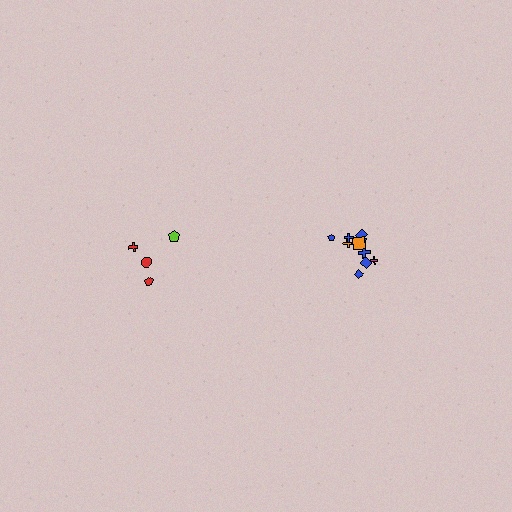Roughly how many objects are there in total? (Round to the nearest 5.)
Roughly 15 objects in total.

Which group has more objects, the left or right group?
The right group.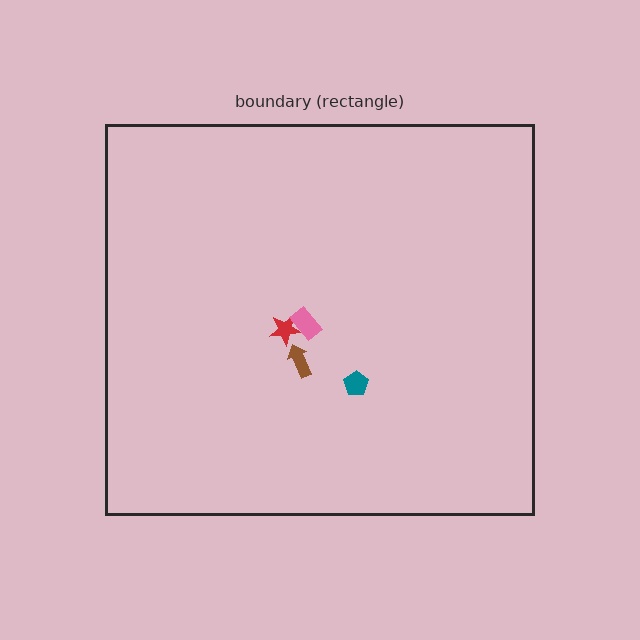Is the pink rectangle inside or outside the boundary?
Inside.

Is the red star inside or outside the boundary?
Inside.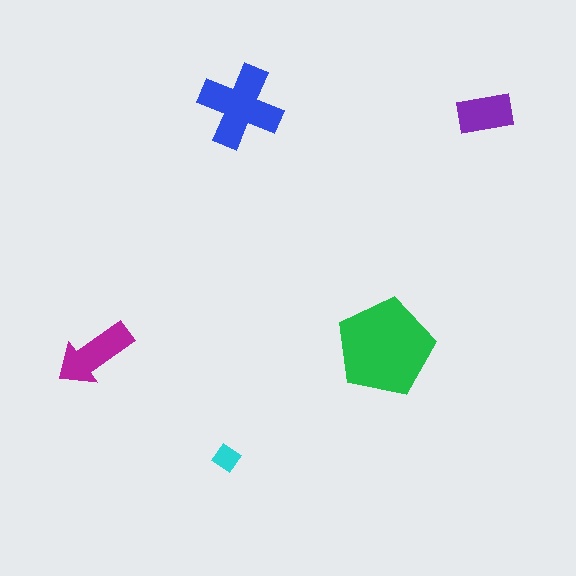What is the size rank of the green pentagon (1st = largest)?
1st.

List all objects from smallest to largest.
The cyan diamond, the purple rectangle, the magenta arrow, the blue cross, the green pentagon.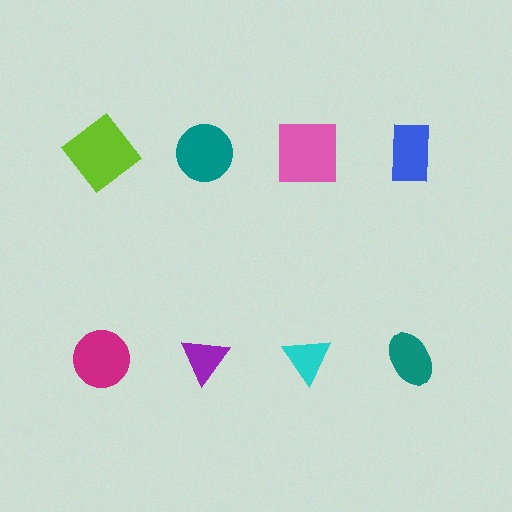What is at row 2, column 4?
A teal ellipse.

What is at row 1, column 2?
A teal circle.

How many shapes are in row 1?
4 shapes.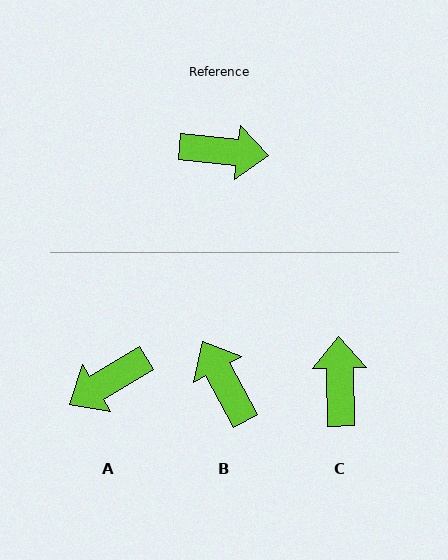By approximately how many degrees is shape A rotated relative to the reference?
Approximately 143 degrees clockwise.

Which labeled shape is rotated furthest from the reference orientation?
A, about 143 degrees away.